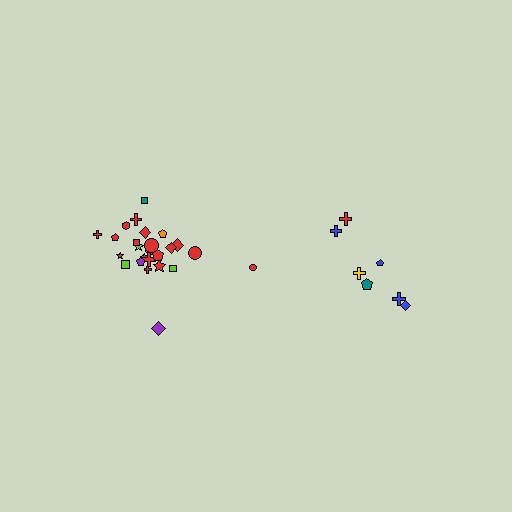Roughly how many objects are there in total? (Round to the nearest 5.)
Roughly 30 objects in total.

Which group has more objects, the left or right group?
The left group.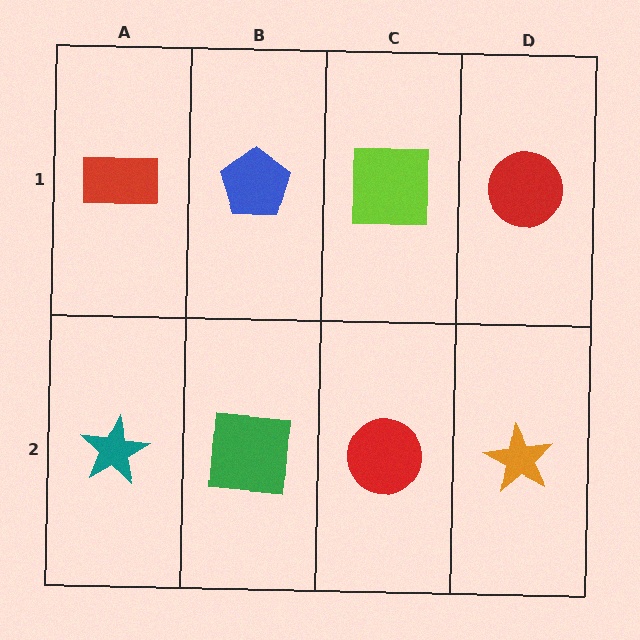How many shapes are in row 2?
4 shapes.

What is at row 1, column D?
A red circle.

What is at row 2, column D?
An orange star.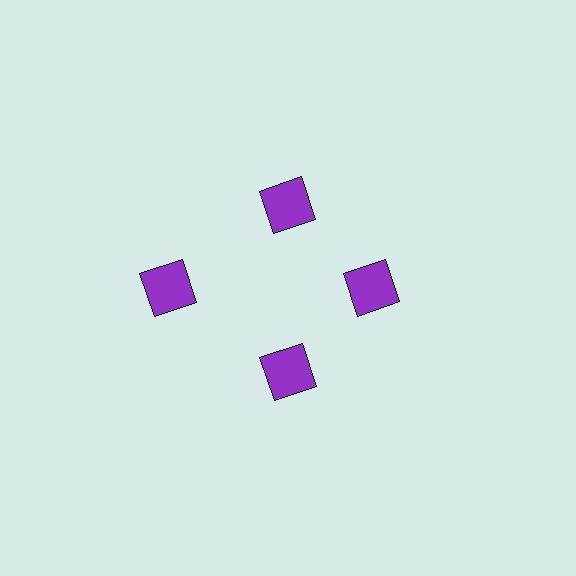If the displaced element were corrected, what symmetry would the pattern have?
It would have 4-fold rotational symmetry — the pattern would map onto itself every 90 degrees.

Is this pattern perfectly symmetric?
No. The 4 purple squares are arranged in a ring, but one element near the 9 o'clock position is pushed outward from the center, breaking the 4-fold rotational symmetry.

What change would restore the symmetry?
The symmetry would be restored by moving it inward, back onto the ring so that all 4 squares sit at equal angles and equal distance from the center.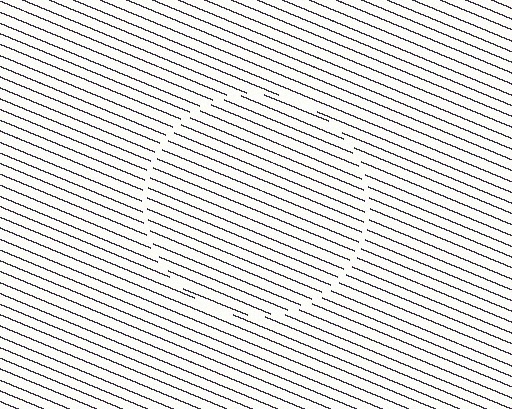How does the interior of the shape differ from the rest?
The interior of the shape contains the same grating, shifted by half a period — the contour is defined by the phase discontinuity where line-ends from the inner and outer gratings abut.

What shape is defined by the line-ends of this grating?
An illusory circle. The interior of the shape contains the same grating, shifted by half a period — the contour is defined by the phase discontinuity where line-ends from the inner and outer gratings abut.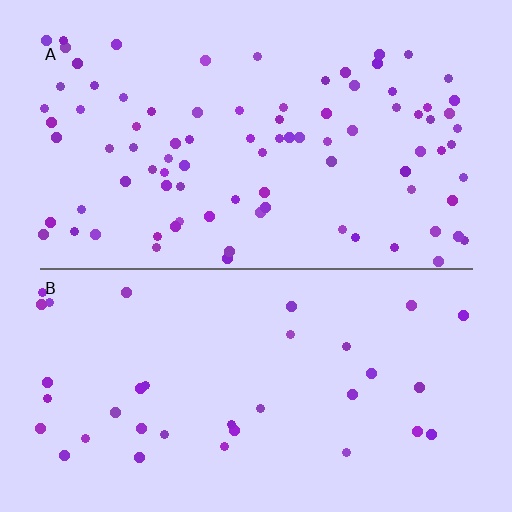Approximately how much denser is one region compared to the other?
Approximately 2.5× — region A over region B.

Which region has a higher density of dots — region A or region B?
A (the top).